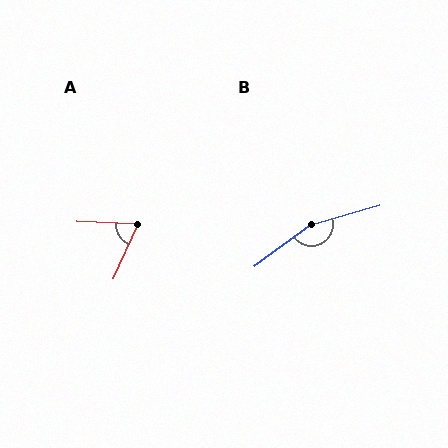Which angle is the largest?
B, at approximately 160 degrees.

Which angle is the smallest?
A, at approximately 69 degrees.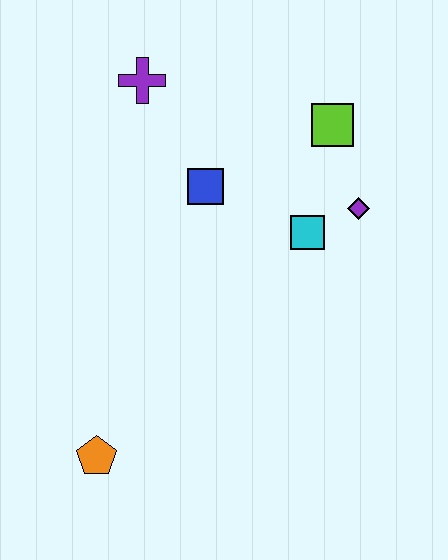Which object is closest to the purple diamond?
The cyan square is closest to the purple diamond.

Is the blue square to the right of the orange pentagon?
Yes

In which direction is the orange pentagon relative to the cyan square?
The orange pentagon is below the cyan square.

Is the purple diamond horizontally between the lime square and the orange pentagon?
No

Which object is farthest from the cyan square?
The orange pentagon is farthest from the cyan square.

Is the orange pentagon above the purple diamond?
No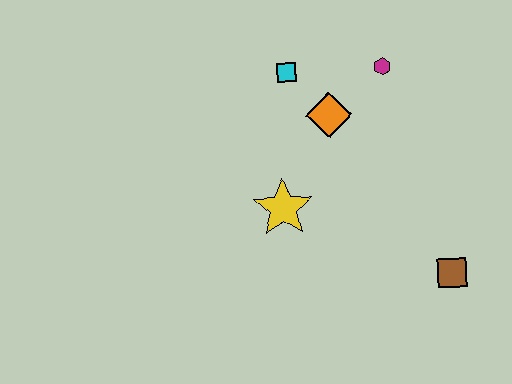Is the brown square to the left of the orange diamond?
No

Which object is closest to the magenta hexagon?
The orange diamond is closest to the magenta hexagon.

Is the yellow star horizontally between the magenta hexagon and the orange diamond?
No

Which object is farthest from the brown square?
The cyan square is farthest from the brown square.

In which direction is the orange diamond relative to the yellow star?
The orange diamond is above the yellow star.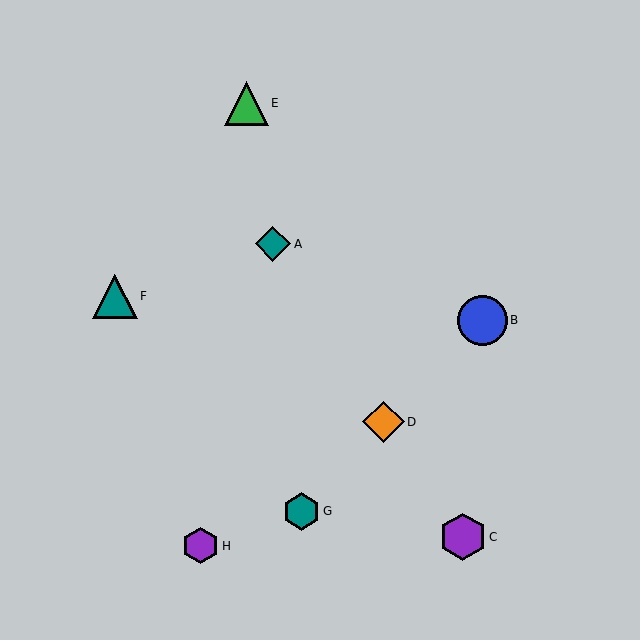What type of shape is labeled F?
Shape F is a teal triangle.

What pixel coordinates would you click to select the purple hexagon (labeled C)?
Click at (463, 537) to select the purple hexagon C.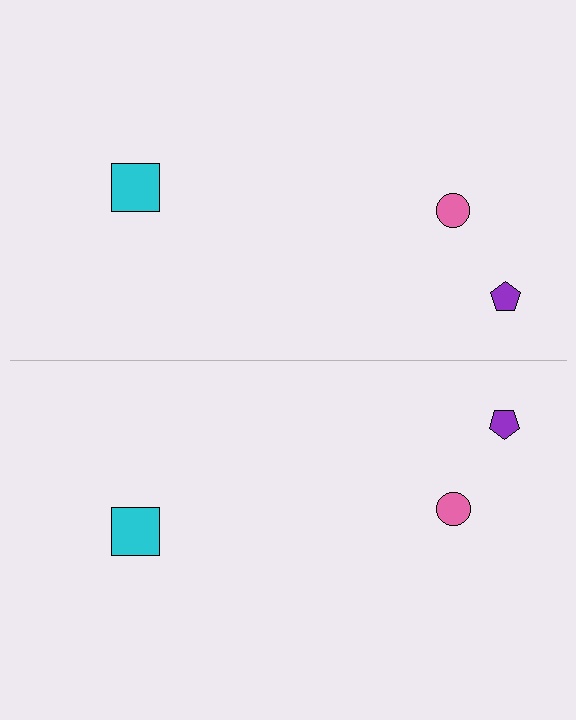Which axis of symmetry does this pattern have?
The pattern has a horizontal axis of symmetry running through the center of the image.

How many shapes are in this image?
There are 6 shapes in this image.